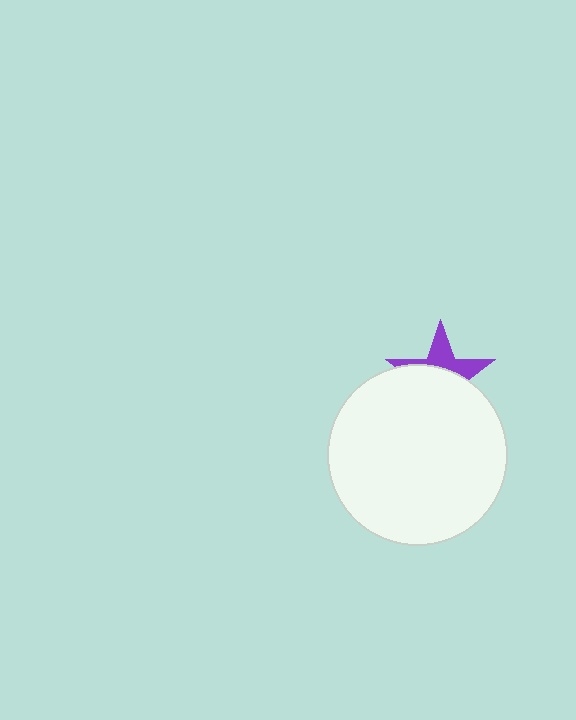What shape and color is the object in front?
The object in front is a white circle.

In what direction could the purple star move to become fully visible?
The purple star could move up. That would shift it out from behind the white circle entirely.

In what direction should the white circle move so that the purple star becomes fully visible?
The white circle should move down. That is the shortest direction to clear the overlap and leave the purple star fully visible.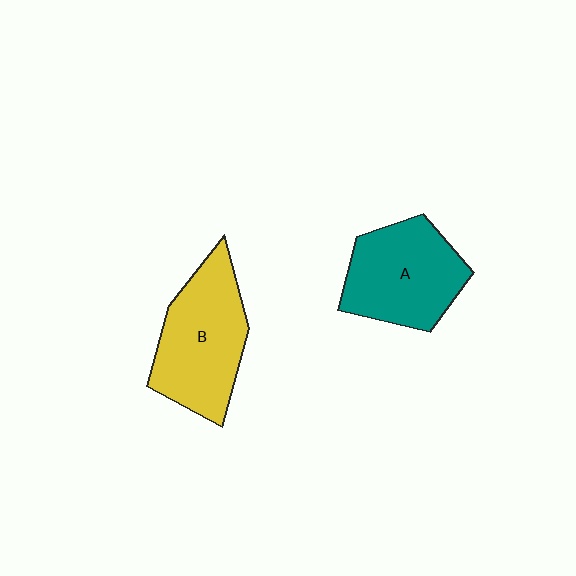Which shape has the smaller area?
Shape A (teal).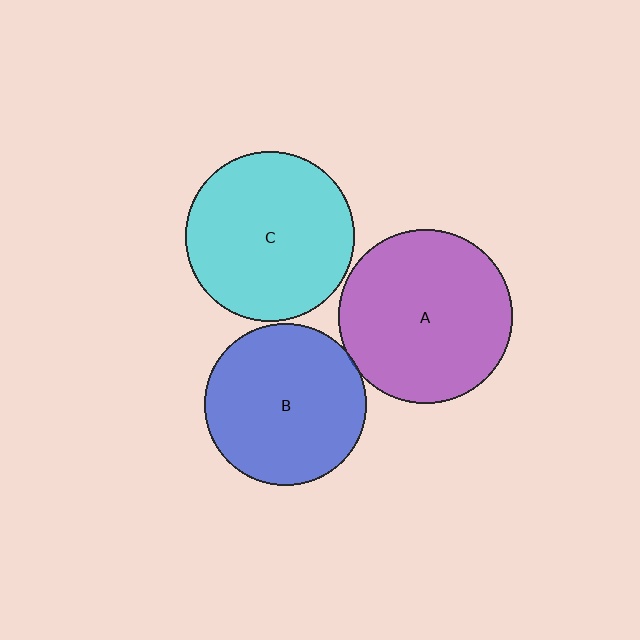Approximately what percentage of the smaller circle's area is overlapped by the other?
Approximately 5%.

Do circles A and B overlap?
Yes.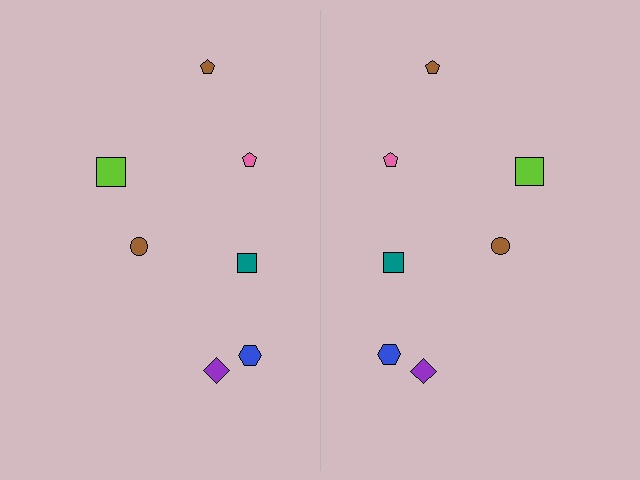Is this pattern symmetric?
Yes, this pattern has bilateral (reflection) symmetry.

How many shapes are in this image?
There are 14 shapes in this image.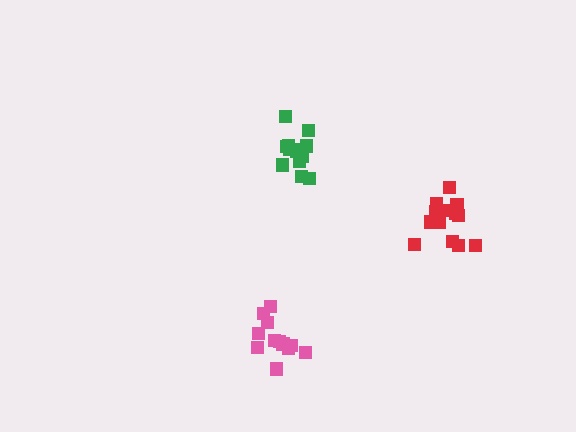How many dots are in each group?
Group 1: 13 dots, Group 2: 13 dots, Group 3: 14 dots (40 total).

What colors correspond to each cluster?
The clusters are colored: green, pink, red.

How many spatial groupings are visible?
There are 3 spatial groupings.